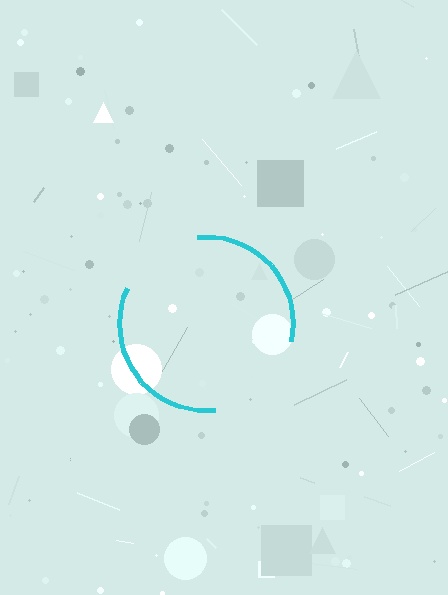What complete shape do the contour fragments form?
The contour fragments form a circle.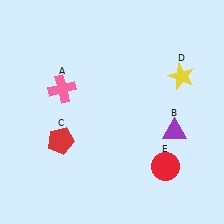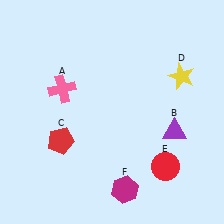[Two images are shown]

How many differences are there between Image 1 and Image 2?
There is 1 difference between the two images.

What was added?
A magenta hexagon (F) was added in Image 2.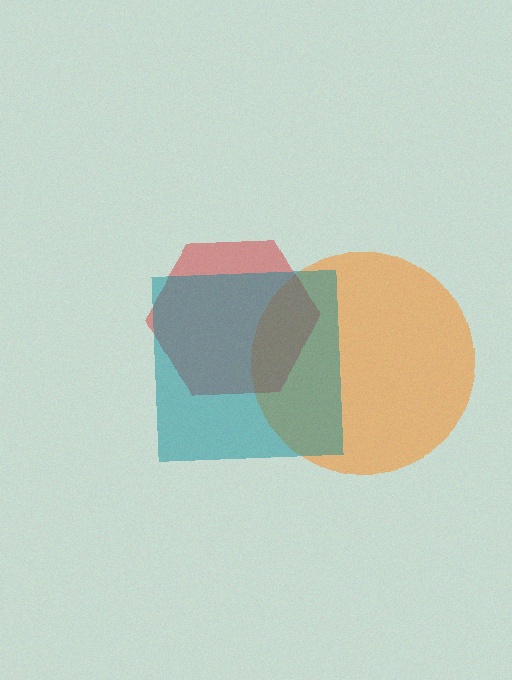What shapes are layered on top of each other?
The layered shapes are: an orange circle, a red hexagon, a teal square.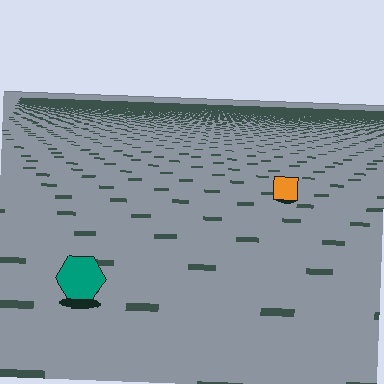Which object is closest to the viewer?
The teal hexagon is closest. The texture marks near it are larger and more spread out.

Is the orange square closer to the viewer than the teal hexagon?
No. The teal hexagon is closer — you can tell from the texture gradient: the ground texture is coarser near it.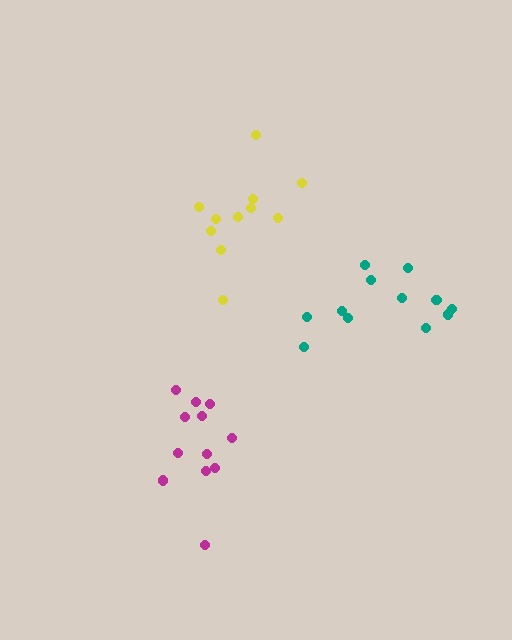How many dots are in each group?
Group 1: 12 dots, Group 2: 11 dots, Group 3: 12 dots (35 total).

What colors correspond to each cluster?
The clusters are colored: magenta, yellow, teal.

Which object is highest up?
The yellow cluster is topmost.